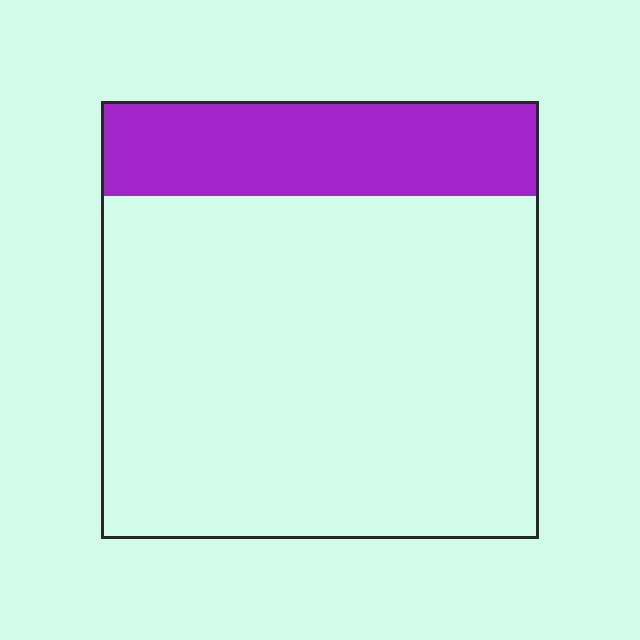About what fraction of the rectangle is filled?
About one fifth (1/5).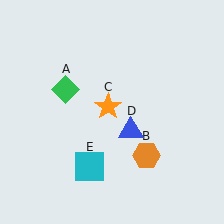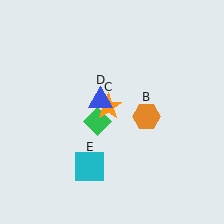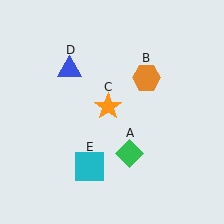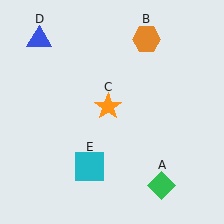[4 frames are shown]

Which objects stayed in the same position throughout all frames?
Orange star (object C) and cyan square (object E) remained stationary.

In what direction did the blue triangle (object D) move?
The blue triangle (object D) moved up and to the left.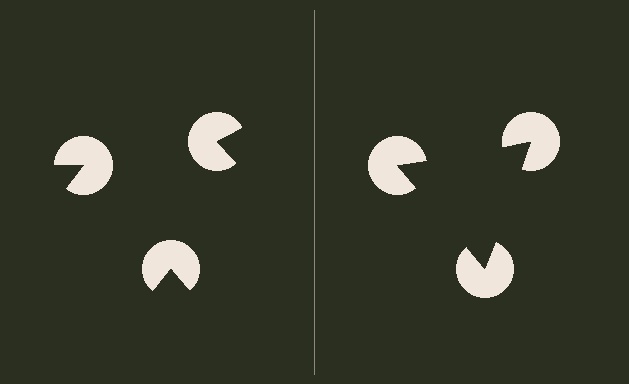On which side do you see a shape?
An illusory triangle appears on the right side. On the left side the wedge cuts are rotated, so no coherent shape forms.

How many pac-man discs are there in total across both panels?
6 — 3 on each side.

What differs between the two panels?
The pac-man discs are positioned identically on both sides; only the wedge orientations differ. On the right they align to a triangle; on the left they are misaligned.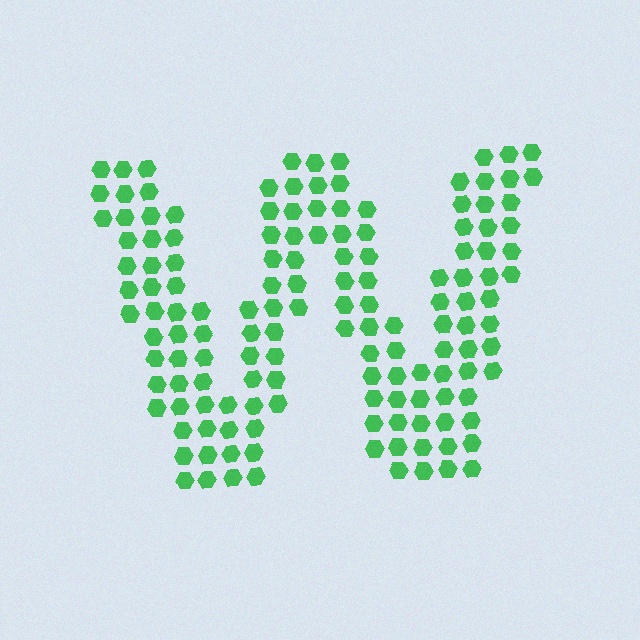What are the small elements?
The small elements are hexagons.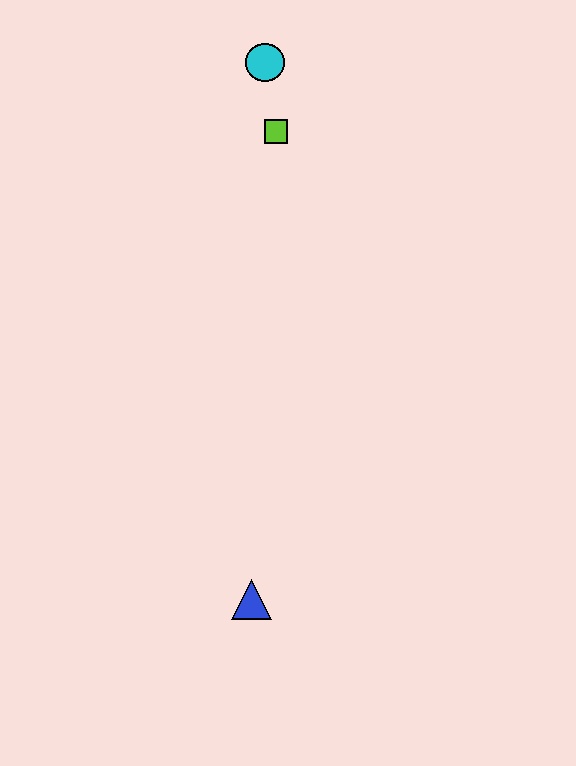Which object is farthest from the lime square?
The blue triangle is farthest from the lime square.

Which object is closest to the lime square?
The cyan circle is closest to the lime square.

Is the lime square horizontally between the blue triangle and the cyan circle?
No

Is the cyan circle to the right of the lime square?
No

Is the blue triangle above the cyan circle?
No